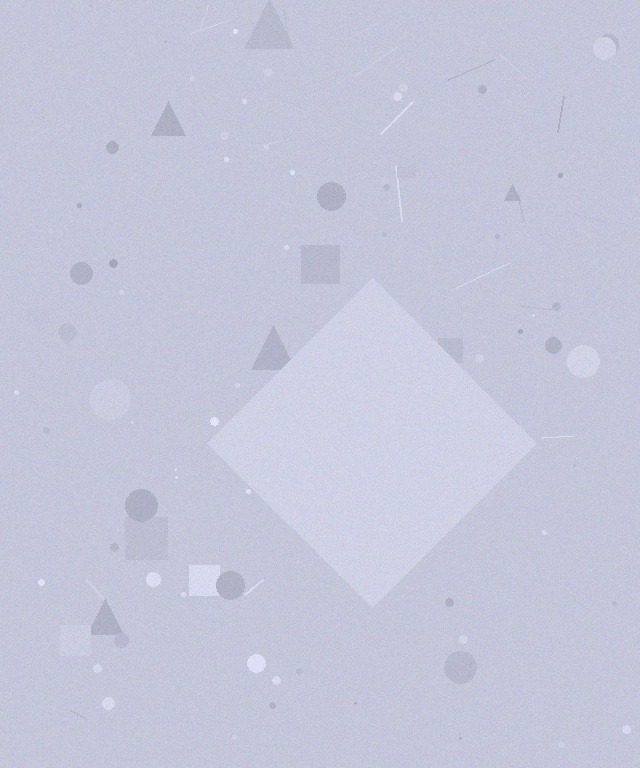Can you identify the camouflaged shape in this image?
The camouflaged shape is a diamond.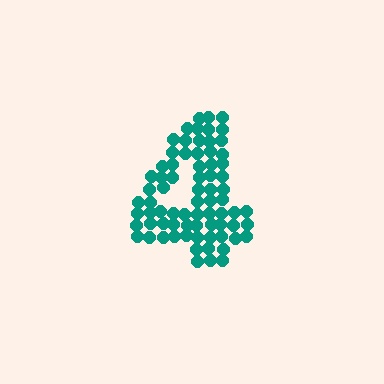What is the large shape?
The large shape is the digit 4.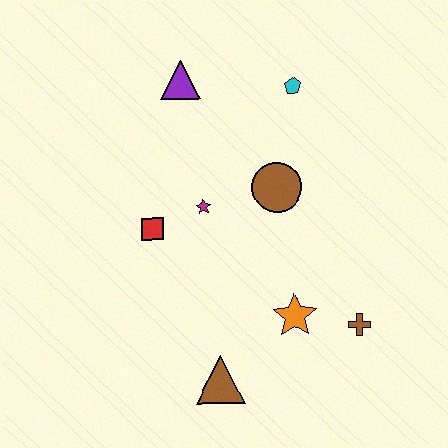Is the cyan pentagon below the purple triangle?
Yes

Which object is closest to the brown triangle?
The orange star is closest to the brown triangle.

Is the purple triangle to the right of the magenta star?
No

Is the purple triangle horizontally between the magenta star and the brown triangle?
No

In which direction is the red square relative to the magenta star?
The red square is to the left of the magenta star.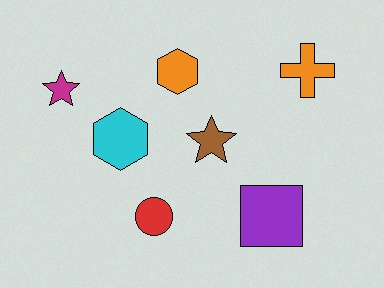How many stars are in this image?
There are 2 stars.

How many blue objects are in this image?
There are no blue objects.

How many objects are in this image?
There are 7 objects.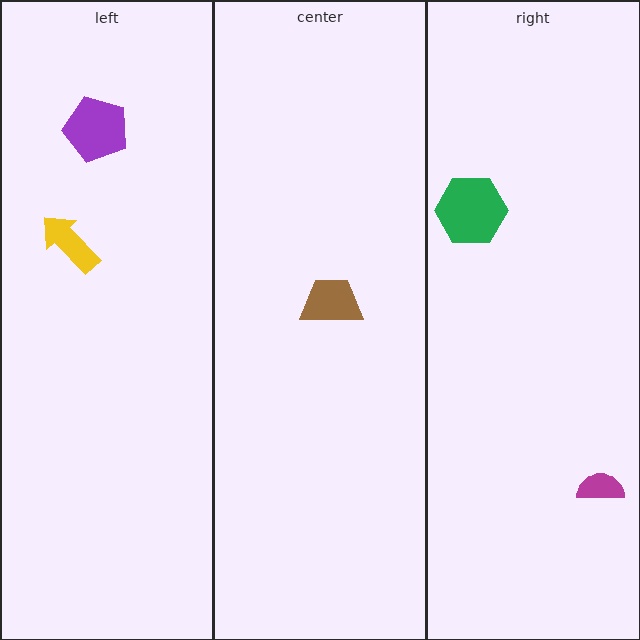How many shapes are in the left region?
2.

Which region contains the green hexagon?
The right region.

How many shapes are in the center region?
1.